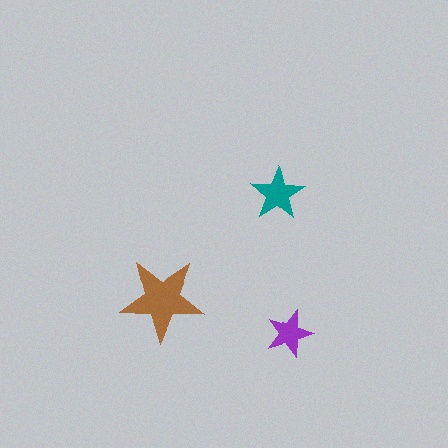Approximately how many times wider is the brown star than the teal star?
About 1.5 times wider.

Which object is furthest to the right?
The purple star is rightmost.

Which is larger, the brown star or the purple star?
The brown one.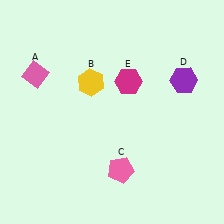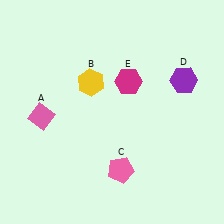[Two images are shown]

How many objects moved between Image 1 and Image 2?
1 object moved between the two images.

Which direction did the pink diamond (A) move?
The pink diamond (A) moved down.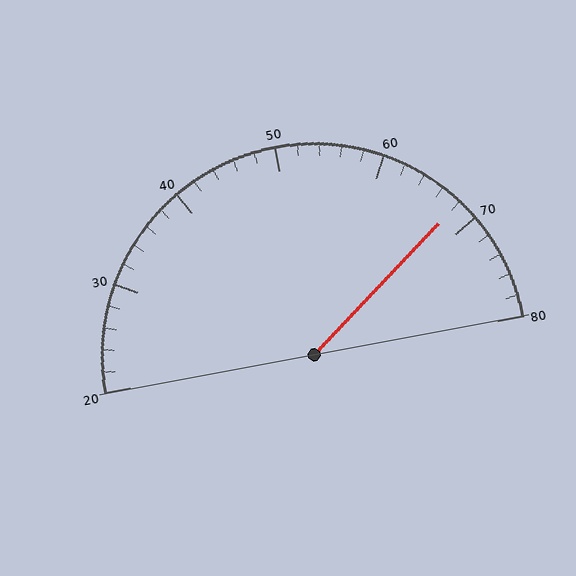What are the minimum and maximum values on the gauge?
The gauge ranges from 20 to 80.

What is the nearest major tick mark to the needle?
The nearest major tick mark is 70.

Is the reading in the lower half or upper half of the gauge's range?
The reading is in the upper half of the range (20 to 80).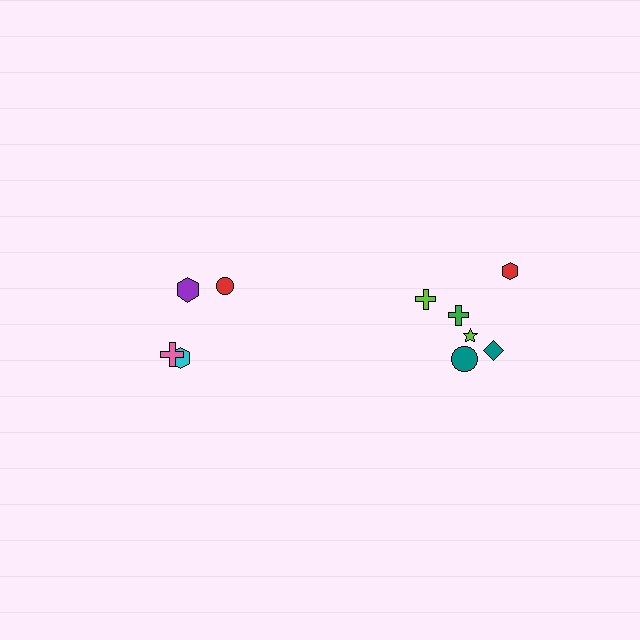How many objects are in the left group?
There are 4 objects.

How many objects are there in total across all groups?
There are 10 objects.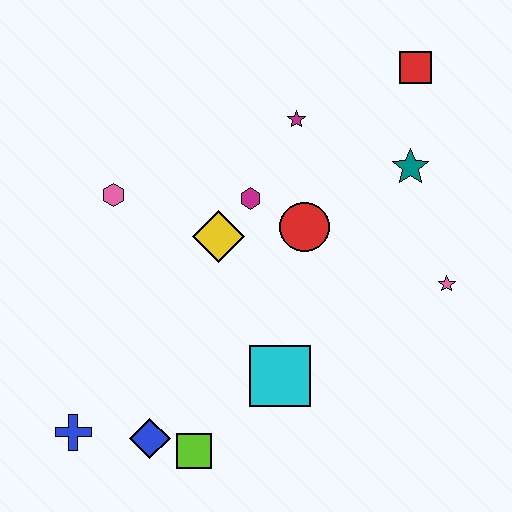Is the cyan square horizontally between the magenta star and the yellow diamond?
Yes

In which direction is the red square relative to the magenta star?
The red square is to the right of the magenta star.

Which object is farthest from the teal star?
The blue cross is farthest from the teal star.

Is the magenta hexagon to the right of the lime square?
Yes